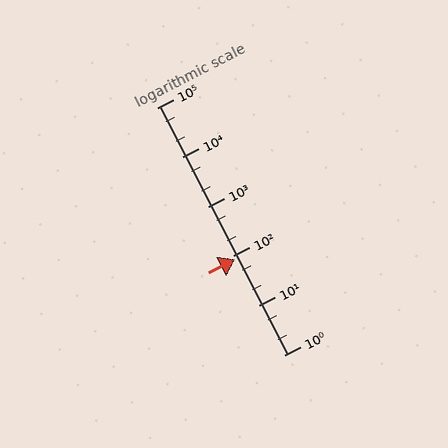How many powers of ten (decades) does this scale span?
The scale spans 5 decades, from 1 to 100000.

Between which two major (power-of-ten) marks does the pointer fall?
The pointer is between 10 and 100.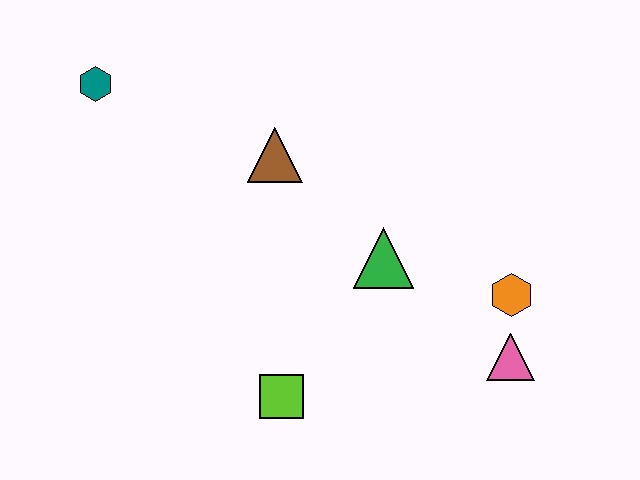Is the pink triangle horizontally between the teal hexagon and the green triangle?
No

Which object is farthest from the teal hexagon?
The pink triangle is farthest from the teal hexagon.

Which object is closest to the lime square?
The green triangle is closest to the lime square.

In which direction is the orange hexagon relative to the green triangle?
The orange hexagon is to the right of the green triangle.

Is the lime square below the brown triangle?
Yes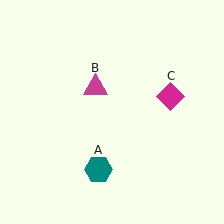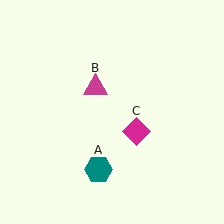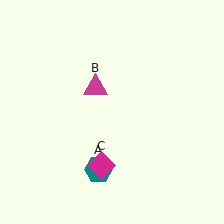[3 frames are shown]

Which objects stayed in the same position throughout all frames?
Teal hexagon (object A) and magenta triangle (object B) remained stationary.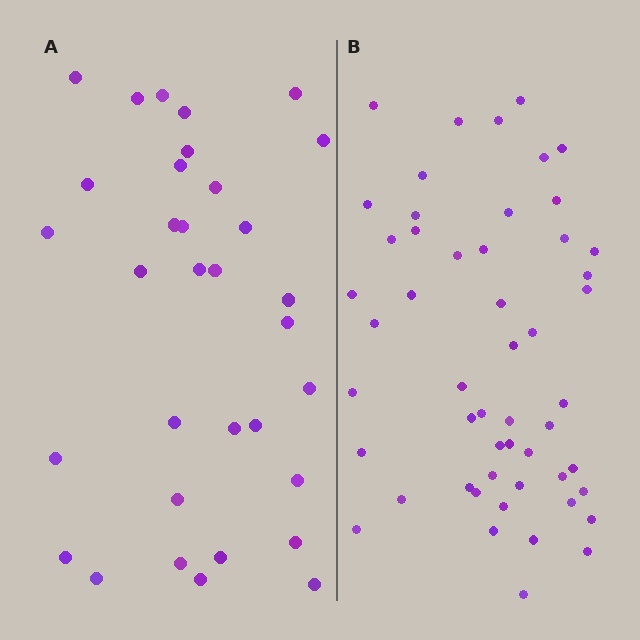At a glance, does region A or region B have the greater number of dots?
Region B (the right region) has more dots.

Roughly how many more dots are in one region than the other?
Region B has approximately 20 more dots than region A.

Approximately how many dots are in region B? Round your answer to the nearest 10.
About 50 dots. (The exact count is 52, which rounds to 50.)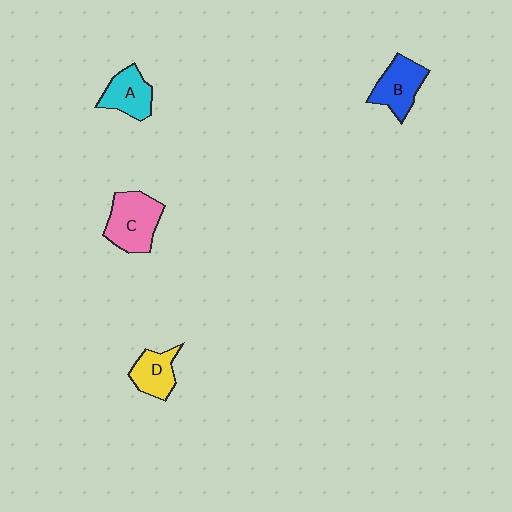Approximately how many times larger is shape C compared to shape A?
Approximately 1.4 times.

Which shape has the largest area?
Shape C (pink).